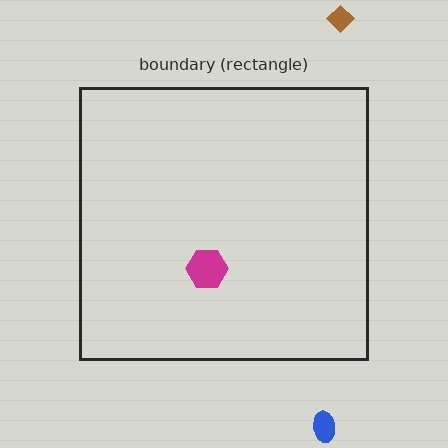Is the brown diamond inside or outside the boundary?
Outside.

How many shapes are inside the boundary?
1 inside, 2 outside.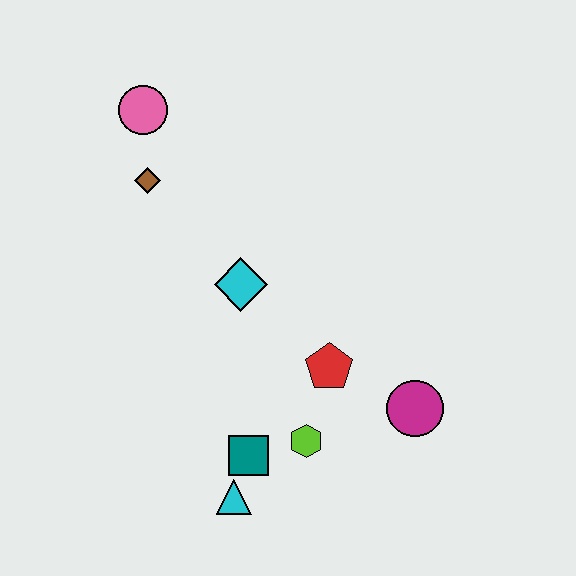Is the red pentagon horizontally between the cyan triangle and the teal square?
No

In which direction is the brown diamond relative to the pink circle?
The brown diamond is below the pink circle.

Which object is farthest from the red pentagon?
The pink circle is farthest from the red pentagon.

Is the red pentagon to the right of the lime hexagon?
Yes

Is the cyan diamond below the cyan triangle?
No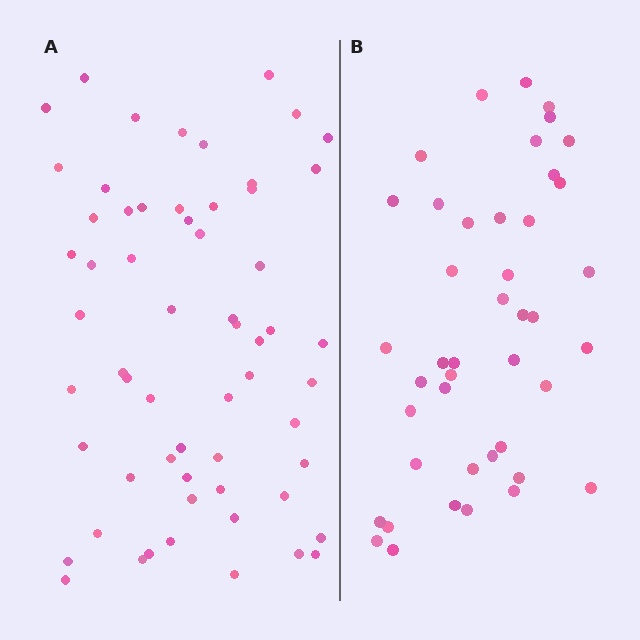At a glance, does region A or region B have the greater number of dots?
Region A (the left region) has more dots.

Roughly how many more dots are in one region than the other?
Region A has approximately 15 more dots than region B.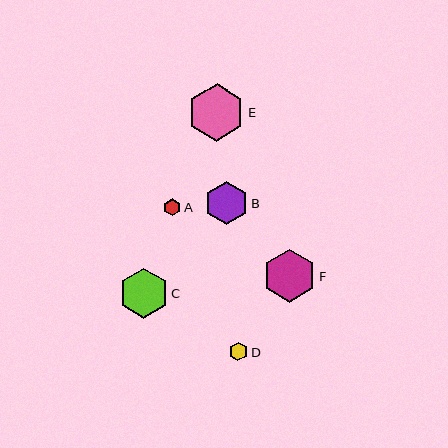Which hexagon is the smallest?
Hexagon A is the smallest with a size of approximately 17 pixels.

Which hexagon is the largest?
Hexagon E is the largest with a size of approximately 57 pixels.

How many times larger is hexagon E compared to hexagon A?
Hexagon E is approximately 3.3 times the size of hexagon A.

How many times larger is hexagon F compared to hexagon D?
Hexagon F is approximately 2.9 times the size of hexagon D.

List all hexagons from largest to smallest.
From largest to smallest: E, F, C, B, D, A.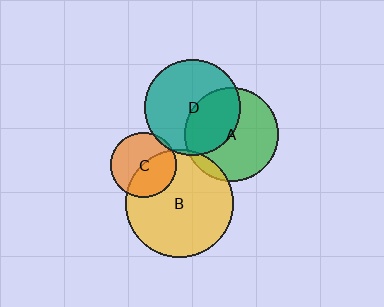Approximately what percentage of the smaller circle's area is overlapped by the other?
Approximately 10%.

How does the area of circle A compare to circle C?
Approximately 2.1 times.